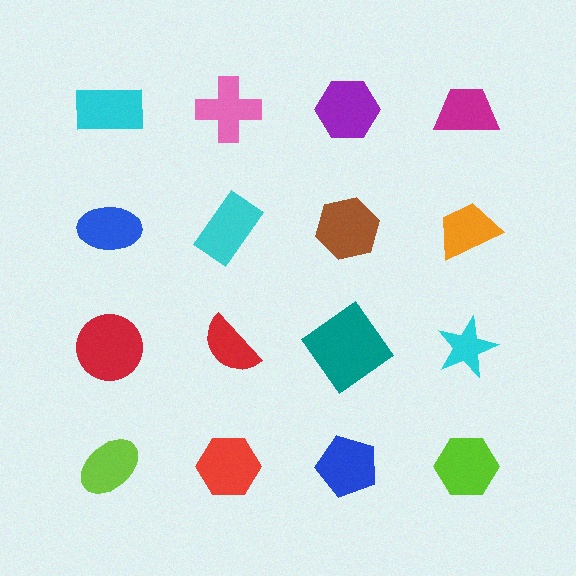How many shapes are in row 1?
4 shapes.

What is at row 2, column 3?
A brown hexagon.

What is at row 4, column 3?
A blue pentagon.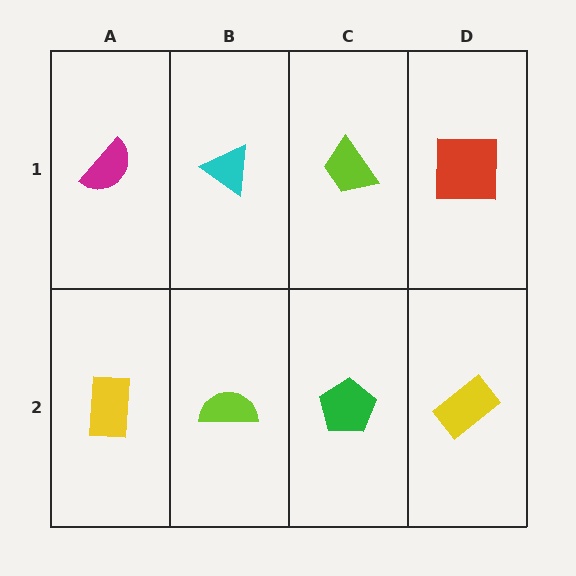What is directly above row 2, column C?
A lime trapezoid.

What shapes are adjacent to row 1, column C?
A green pentagon (row 2, column C), a cyan triangle (row 1, column B), a red square (row 1, column D).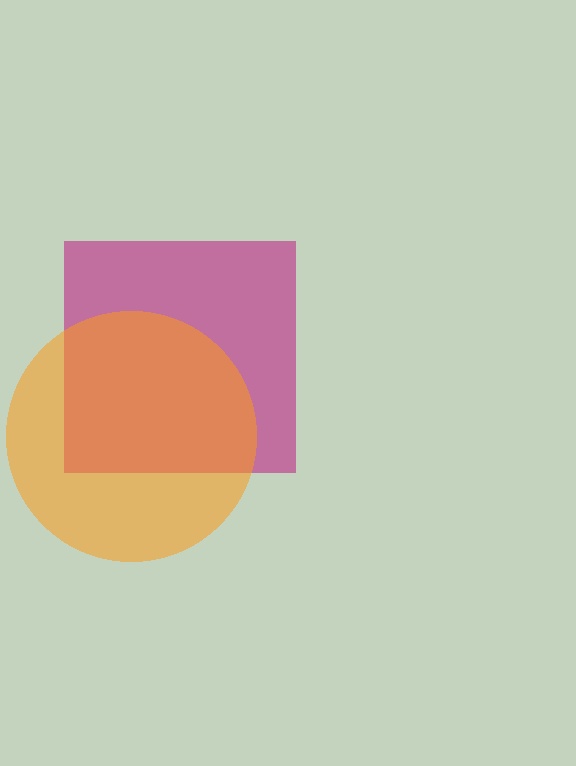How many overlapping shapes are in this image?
There are 2 overlapping shapes in the image.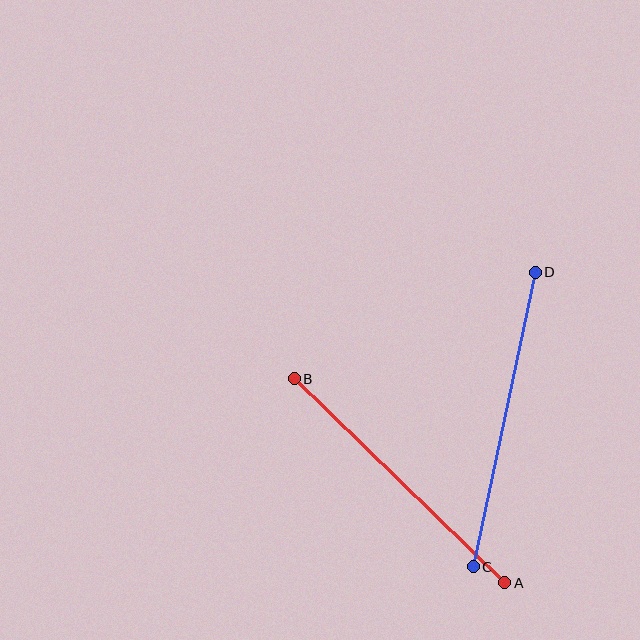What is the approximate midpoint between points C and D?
The midpoint is at approximately (504, 419) pixels.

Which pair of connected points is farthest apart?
Points C and D are farthest apart.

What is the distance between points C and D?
The distance is approximately 301 pixels.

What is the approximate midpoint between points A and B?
The midpoint is at approximately (399, 481) pixels.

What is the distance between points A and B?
The distance is approximately 293 pixels.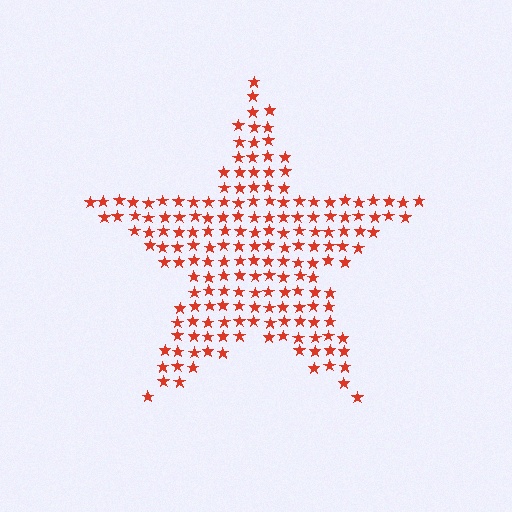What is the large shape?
The large shape is a star.